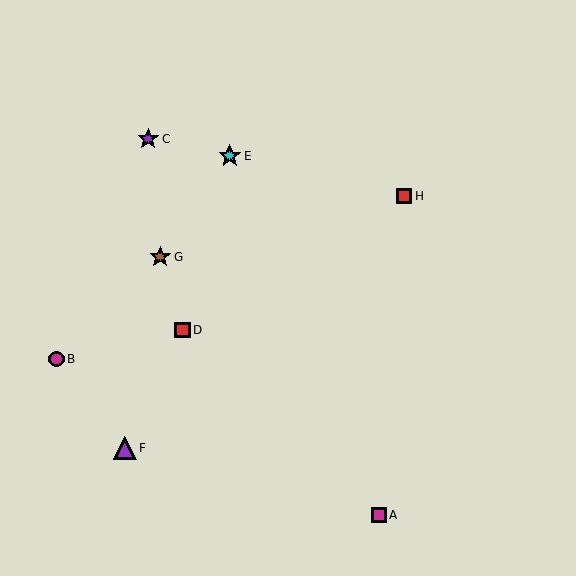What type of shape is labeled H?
Shape H is a red square.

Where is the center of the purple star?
The center of the purple star is at (148, 139).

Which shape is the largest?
The purple triangle (labeled F) is the largest.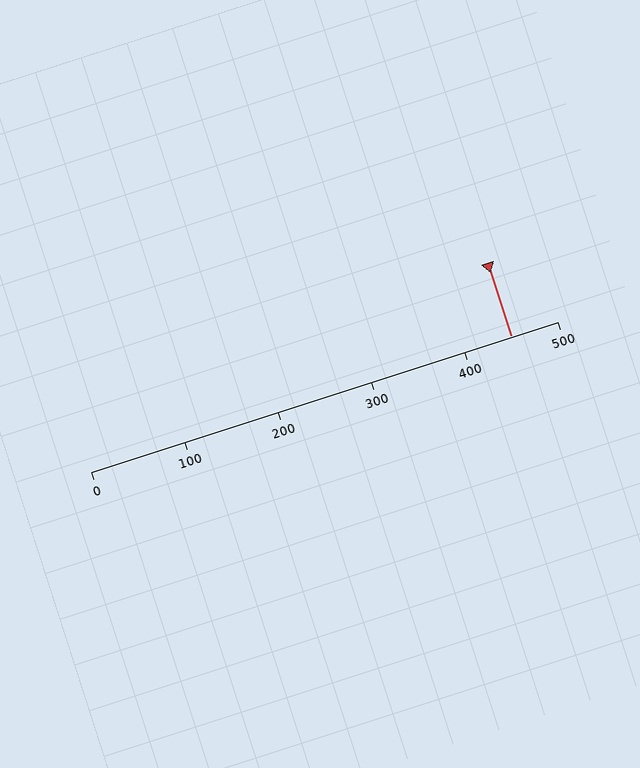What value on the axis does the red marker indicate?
The marker indicates approximately 450.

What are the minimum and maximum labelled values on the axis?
The axis runs from 0 to 500.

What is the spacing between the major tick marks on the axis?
The major ticks are spaced 100 apart.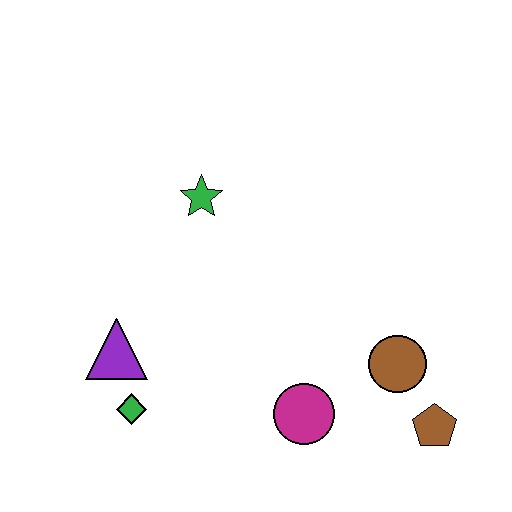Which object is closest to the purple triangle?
The green diamond is closest to the purple triangle.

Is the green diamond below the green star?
Yes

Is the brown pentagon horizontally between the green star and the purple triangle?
No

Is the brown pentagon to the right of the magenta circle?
Yes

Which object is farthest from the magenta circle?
The green star is farthest from the magenta circle.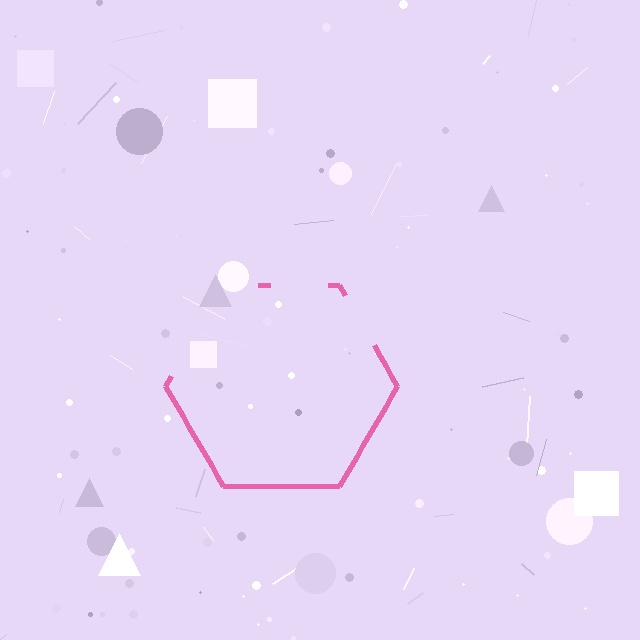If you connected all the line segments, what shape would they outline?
They would outline a hexagon.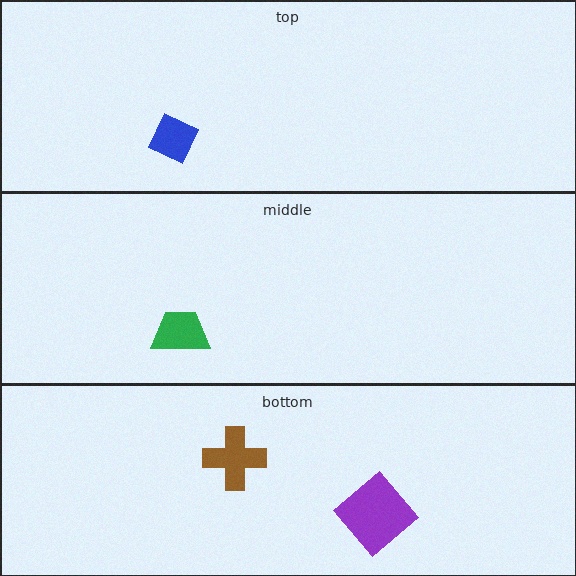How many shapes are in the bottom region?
2.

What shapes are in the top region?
The blue diamond.